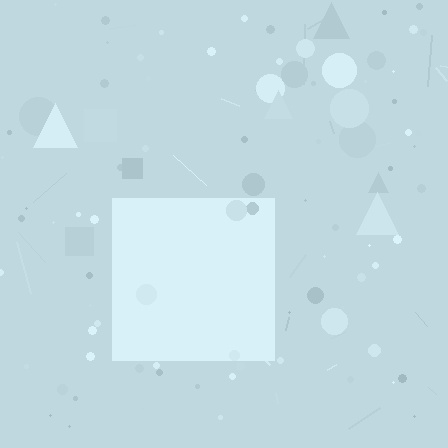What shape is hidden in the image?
A square is hidden in the image.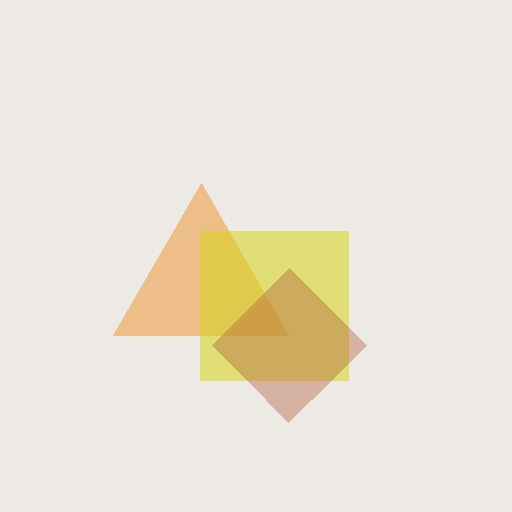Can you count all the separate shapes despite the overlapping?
Yes, there are 3 separate shapes.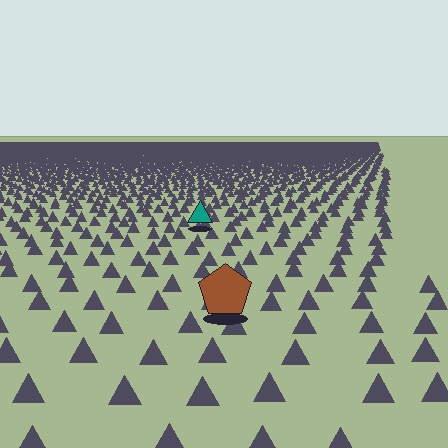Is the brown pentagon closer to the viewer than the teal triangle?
Yes. The brown pentagon is closer — you can tell from the texture gradient: the ground texture is coarser near it.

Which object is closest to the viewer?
The brown pentagon is closest. The texture marks near it are larger and more spread out.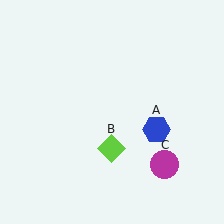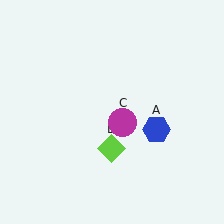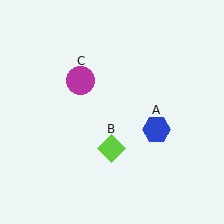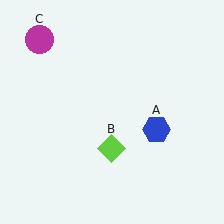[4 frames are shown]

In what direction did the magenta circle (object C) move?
The magenta circle (object C) moved up and to the left.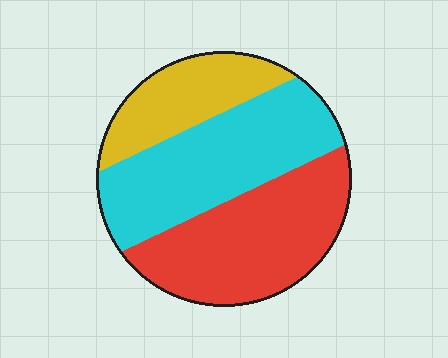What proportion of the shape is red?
Red takes up between a quarter and a half of the shape.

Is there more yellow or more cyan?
Cyan.